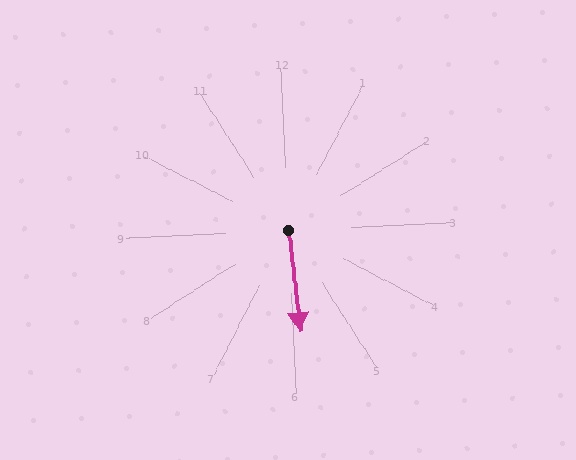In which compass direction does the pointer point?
South.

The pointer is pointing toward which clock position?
Roughly 6 o'clock.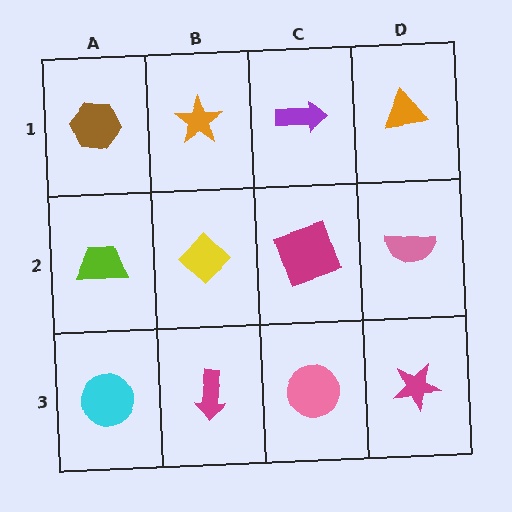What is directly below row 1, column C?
A magenta square.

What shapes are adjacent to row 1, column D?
A pink semicircle (row 2, column D), a purple arrow (row 1, column C).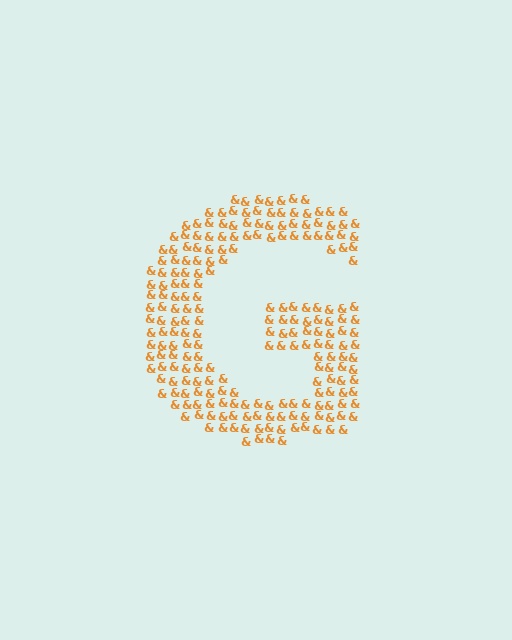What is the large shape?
The large shape is the letter G.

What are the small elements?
The small elements are ampersands.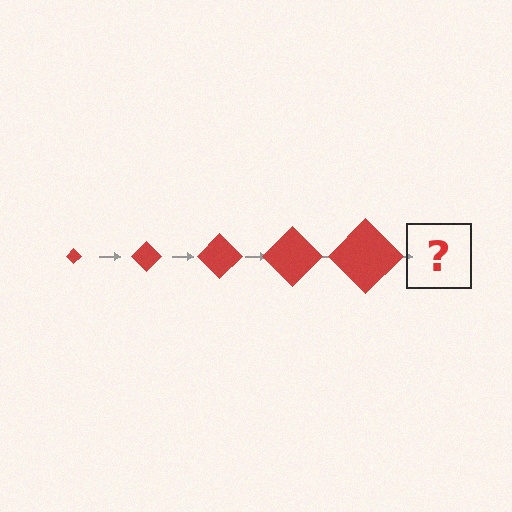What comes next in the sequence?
The next element should be a red diamond, larger than the previous one.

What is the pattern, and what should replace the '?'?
The pattern is that the diamond gets progressively larger each step. The '?' should be a red diamond, larger than the previous one.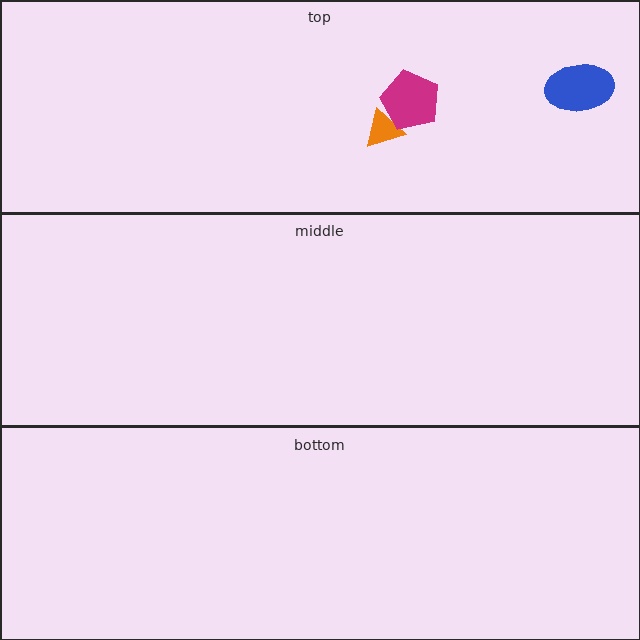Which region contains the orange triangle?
The top region.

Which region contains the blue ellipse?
The top region.